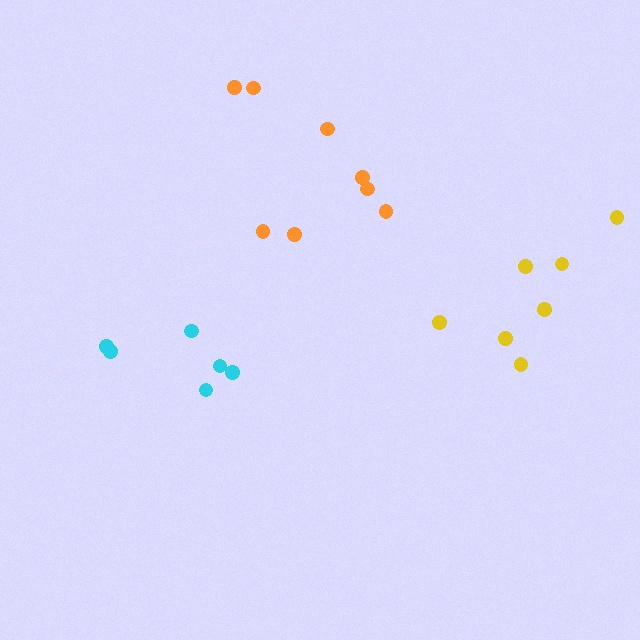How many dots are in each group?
Group 1: 6 dots, Group 2: 8 dots, Group 3: 7 dots (21 total).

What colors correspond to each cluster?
The clusters are colored: cyan, orange, yellow.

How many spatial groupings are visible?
There are 3 spatial groupings.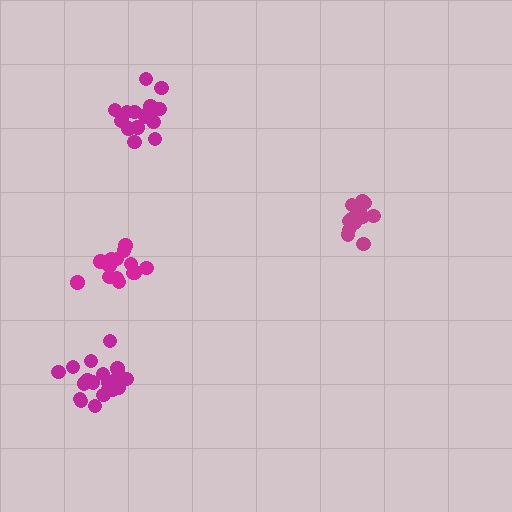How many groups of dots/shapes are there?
There are 4 groups.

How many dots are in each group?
Group 1: 20 dots, Group 2: 14 dots, Group 3: 17 dots, Group 4: 14 dots (65 total).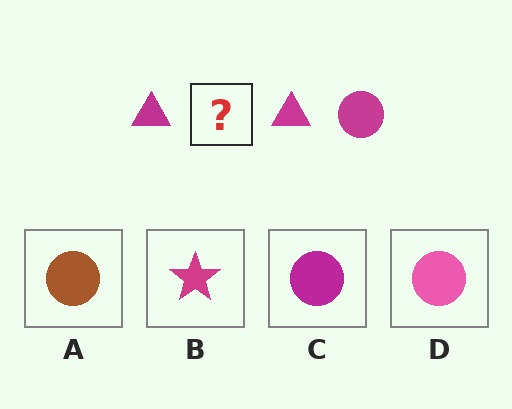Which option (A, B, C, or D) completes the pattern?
C.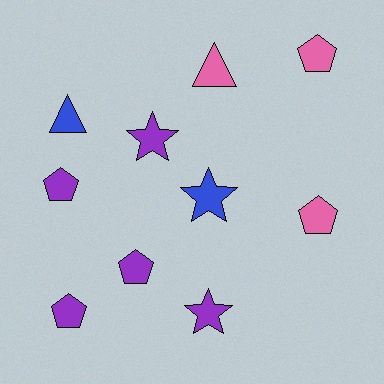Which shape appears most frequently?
Pentagon, with 5 objects.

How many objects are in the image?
There are 10 objects.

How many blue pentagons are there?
There are no blue pentagons.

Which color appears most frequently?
Purple, with 5 objects.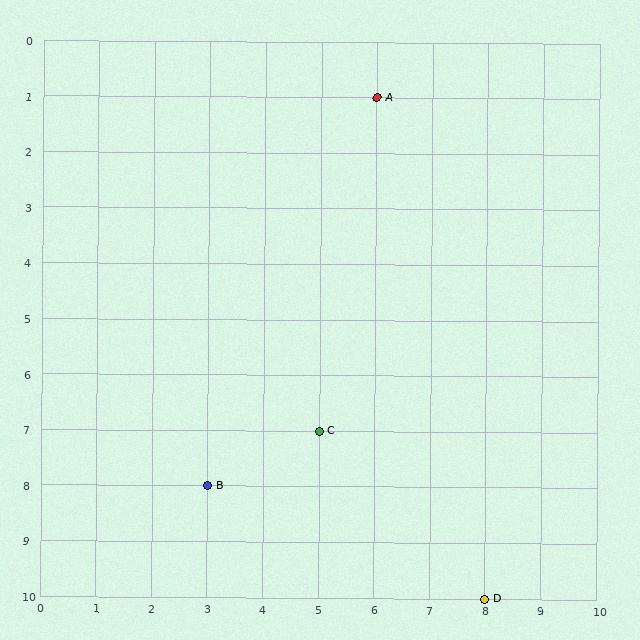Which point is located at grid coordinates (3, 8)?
Point B is at (3, 8).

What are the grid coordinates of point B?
Point B is at grid coordinates (3, 8).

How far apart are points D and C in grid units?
Points D and C are 3 columns and 3 rows apart (about 4.2 grid units diagonally).